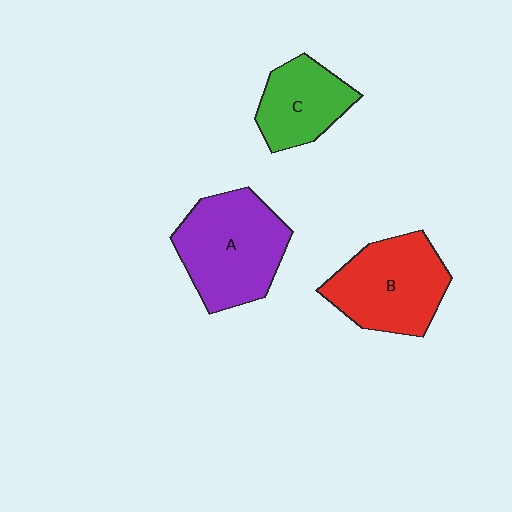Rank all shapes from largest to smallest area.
From largest to smallest: A (purple), B (red), C (green).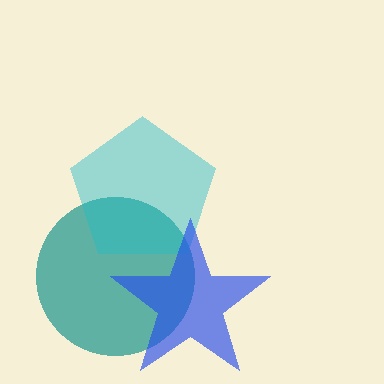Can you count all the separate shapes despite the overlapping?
Yes, there are 3 separate shapes.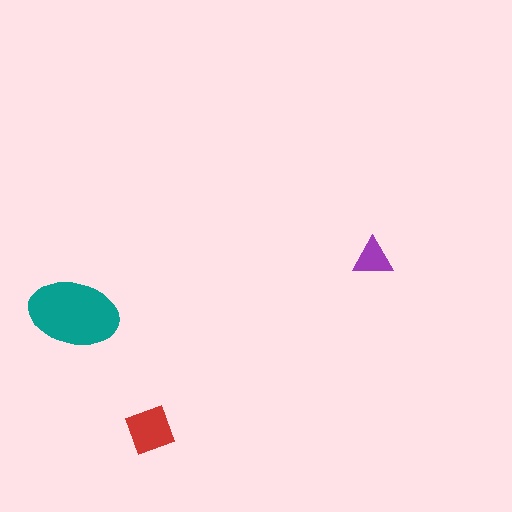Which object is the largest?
The teal ellipse.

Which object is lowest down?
The red square is bottommost.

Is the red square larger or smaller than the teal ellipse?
Smaller.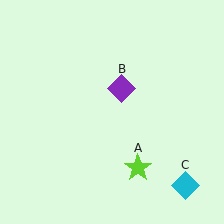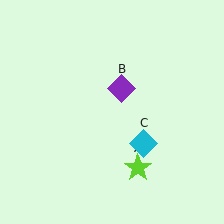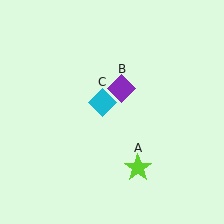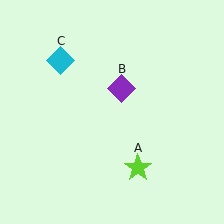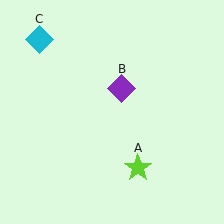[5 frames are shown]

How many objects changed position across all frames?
1 object changed position: cyan diamond (object C).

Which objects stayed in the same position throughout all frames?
Lime star (object A) and purple diamond (object B) remained stationary.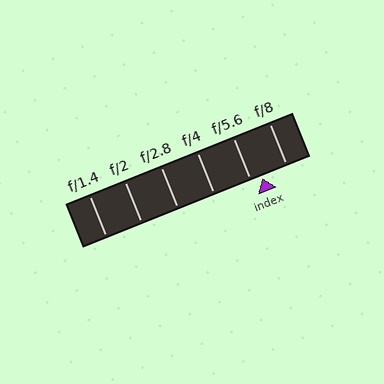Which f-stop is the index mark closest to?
The index mark is closest to f/5.6.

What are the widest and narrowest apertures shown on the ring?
The widest aperture shown is f/1.4 and the narrowest is f/8.